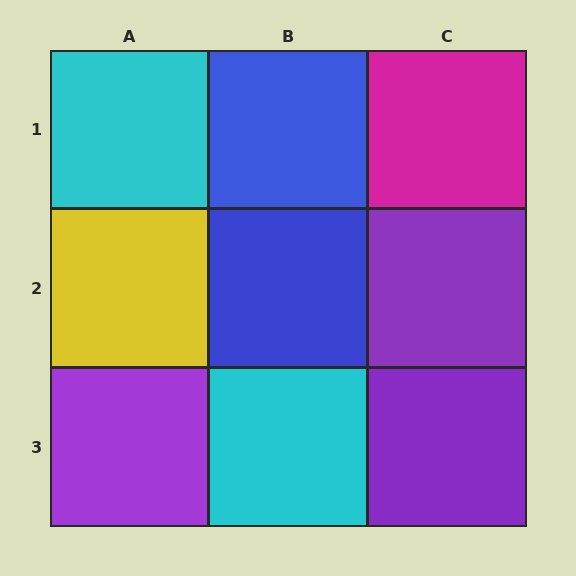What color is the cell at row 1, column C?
Magenta.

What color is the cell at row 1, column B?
Blue.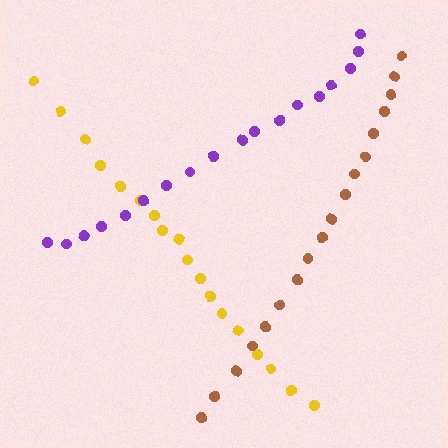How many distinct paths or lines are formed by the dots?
There are 3 distinct paths.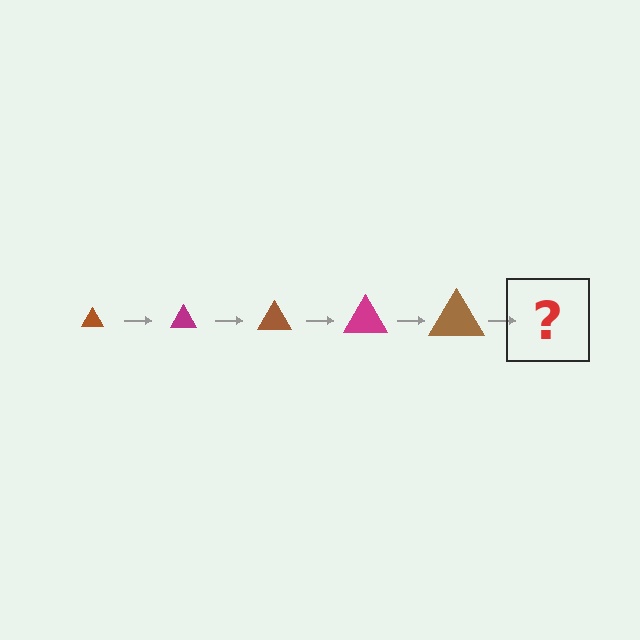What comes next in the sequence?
The next element should be a magenta triangle, larger than the previous one.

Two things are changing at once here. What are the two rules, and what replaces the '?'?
The two rules are that the triangle grows larger each step and the color cycles through brown and magenta. The '?' should be a magenta triangle, larger than the previous one.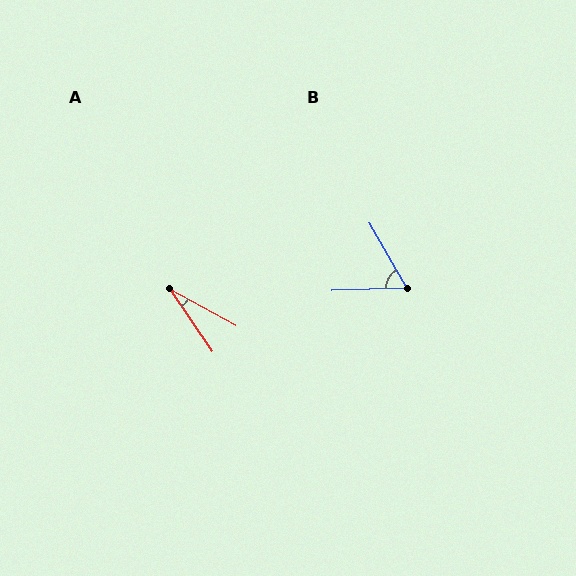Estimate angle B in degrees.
Approximately 62 degrees.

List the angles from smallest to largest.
A (27°), B (62°).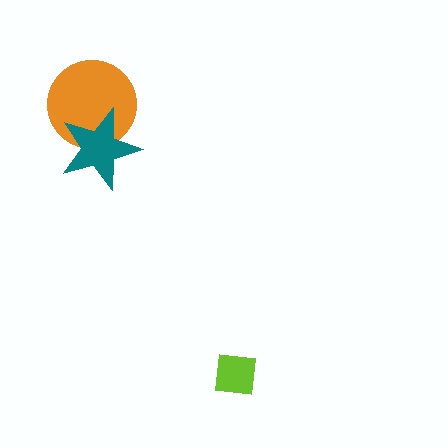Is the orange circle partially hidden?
Yes, it is partially covered by another shape.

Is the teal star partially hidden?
No, no other shape covers it.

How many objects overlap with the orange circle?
1 object overlaps with the orange circle.